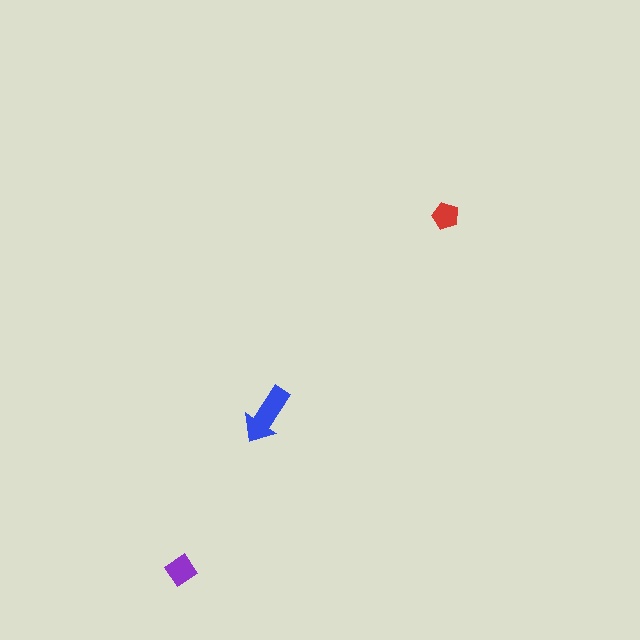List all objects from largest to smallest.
The blue arrow, the purple diamond, the red pentagon.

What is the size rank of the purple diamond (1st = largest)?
2nd.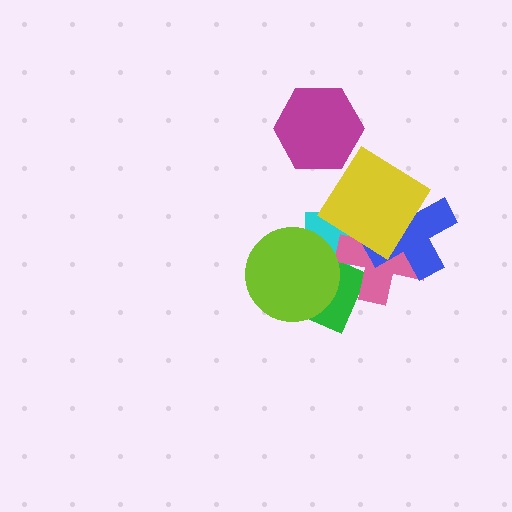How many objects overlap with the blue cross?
2 objects overlap with the blue cross.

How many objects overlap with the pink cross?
4 objects overlap with the pink cross.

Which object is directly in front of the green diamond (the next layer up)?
The pink cross is directly in front of the green diamond.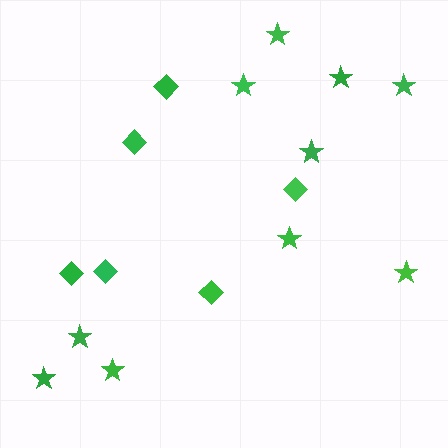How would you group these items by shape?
There are 2 groups: one group of diamonds (6) and one group of stars (10).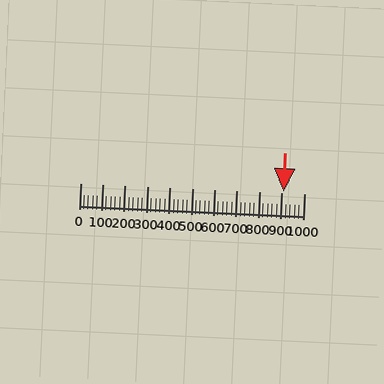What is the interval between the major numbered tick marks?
The major tick marks are spaced 100 units apart.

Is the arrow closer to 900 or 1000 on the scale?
The arrow is closer to 900.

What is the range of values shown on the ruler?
The ruler shows values from 0 to 1000.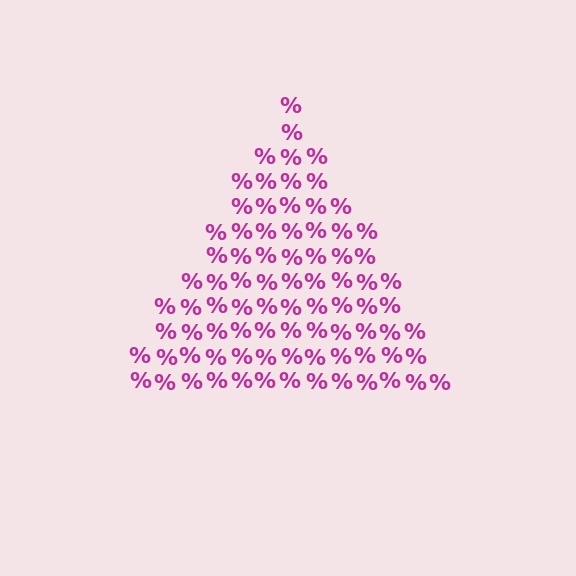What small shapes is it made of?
It is made of small percent signs.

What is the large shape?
The large shape is a triangle.